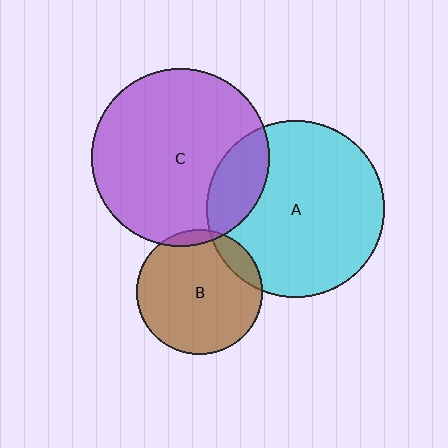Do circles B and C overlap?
Yes.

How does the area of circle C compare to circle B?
Approximately 2.0 times.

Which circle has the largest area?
Circle C (purple).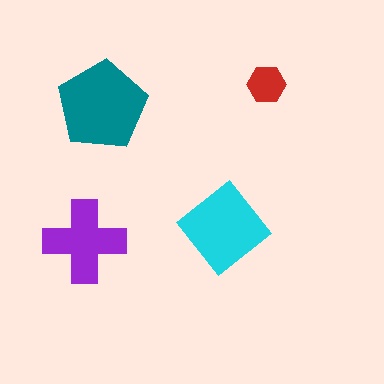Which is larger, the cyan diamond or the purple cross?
The cyan diamond.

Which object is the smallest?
The red hexagon.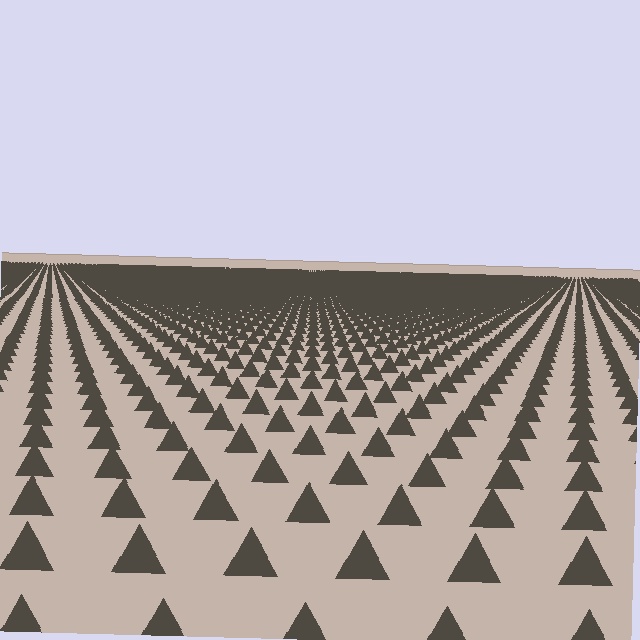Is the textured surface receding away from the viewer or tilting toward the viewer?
The surface is receding away from the viewer. Texture elements get smaller and denser toward the top.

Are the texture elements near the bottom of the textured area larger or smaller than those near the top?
Larger. Near the bottom, elements are closer to the viewer and appear at a bigger on-screen size.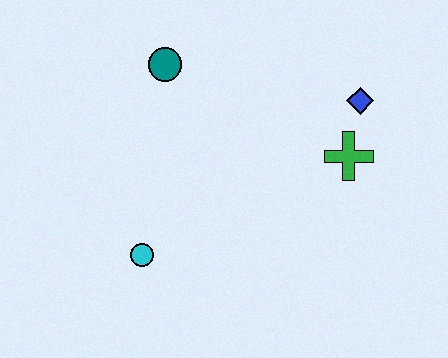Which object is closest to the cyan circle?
The teal circle is closest to the cyan circle.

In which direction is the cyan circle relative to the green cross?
The cyan circle is to the left of the green cross.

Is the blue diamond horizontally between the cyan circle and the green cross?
No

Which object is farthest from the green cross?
The cyan circle is farthest from the green cross.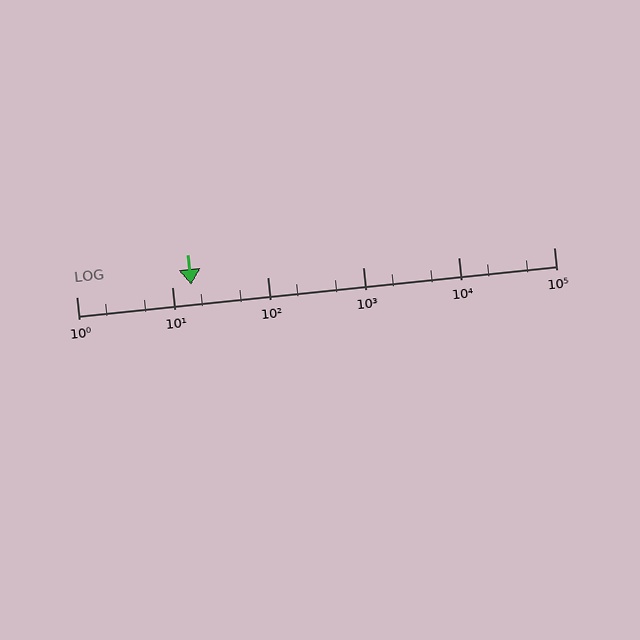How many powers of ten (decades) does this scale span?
The scale spans 5 decades, from 1 to 100000.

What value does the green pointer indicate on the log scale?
The pointer indicates approximately 16.